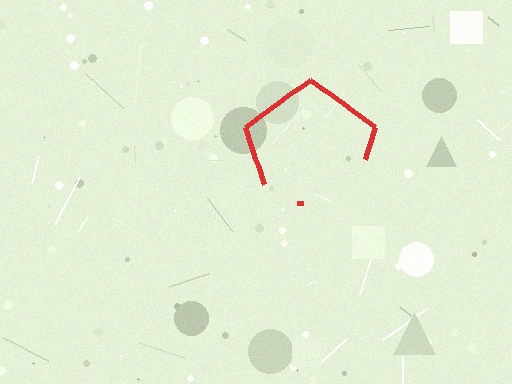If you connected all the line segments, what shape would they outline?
They would outline a pentagon.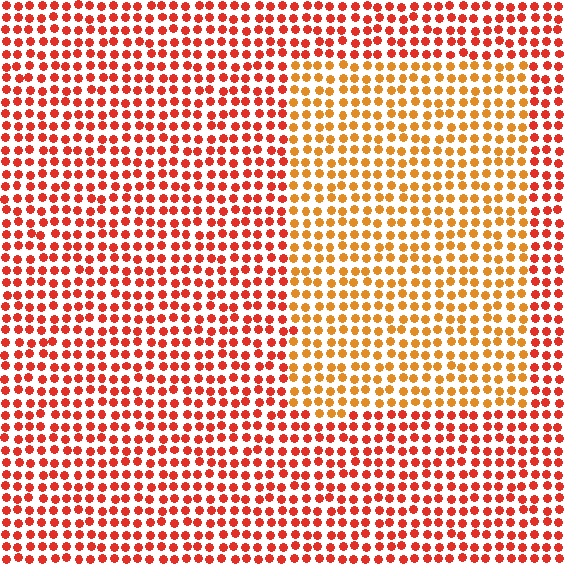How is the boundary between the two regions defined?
The boundary is defined purely by a slight shift in hue (about 30 degrees). Spacing, size, and orientation are identical on both sides.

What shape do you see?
I see a rectangle.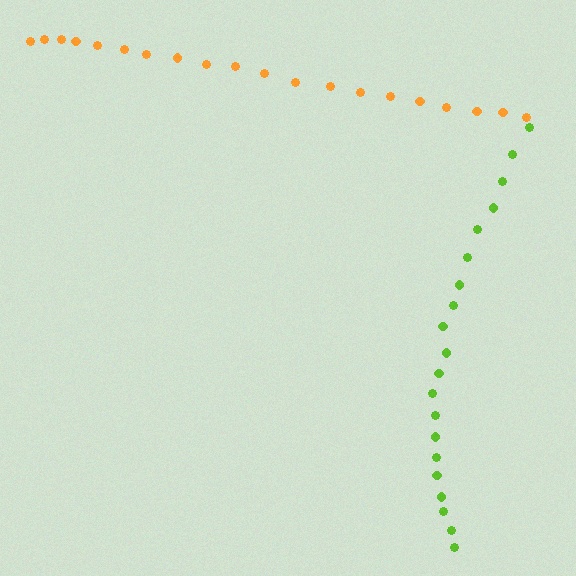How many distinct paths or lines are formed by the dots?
There are 2 distinct paths.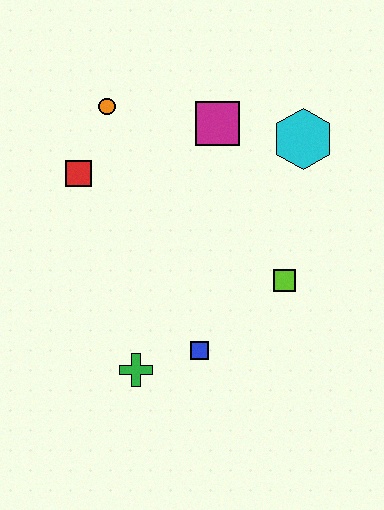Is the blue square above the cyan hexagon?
No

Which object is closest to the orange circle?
The red square is closest to the orange circle.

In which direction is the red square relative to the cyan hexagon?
The red square is to the left of the cyan hexagon.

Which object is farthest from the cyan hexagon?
The green cross is farthest from the cyan hexagon.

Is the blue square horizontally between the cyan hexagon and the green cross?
Yes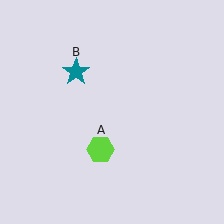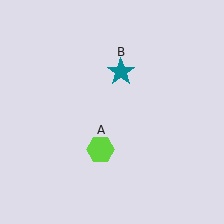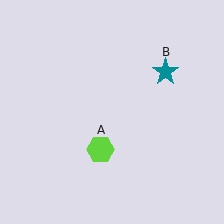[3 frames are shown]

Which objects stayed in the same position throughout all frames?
Lime hexagon (object A) remained stationary.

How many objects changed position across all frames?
1 object changed position: teal star (object B).